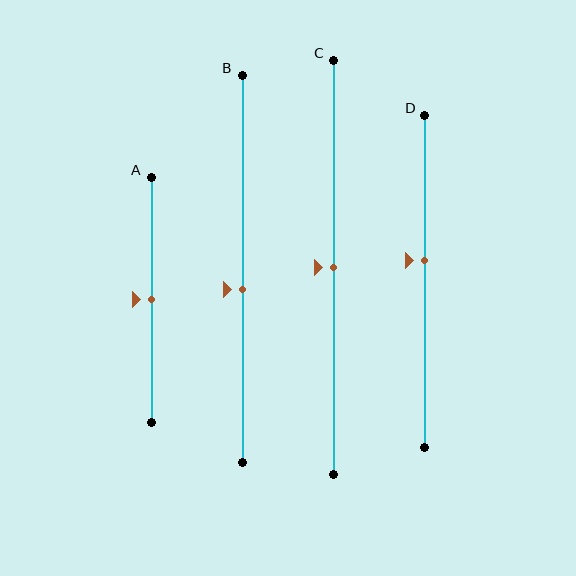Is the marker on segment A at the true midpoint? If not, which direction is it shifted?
Yes, the marker on segment A is at the true midpoint.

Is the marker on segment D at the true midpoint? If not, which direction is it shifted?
No, the marker on segment D is shifted upward by about 6% of the segment length.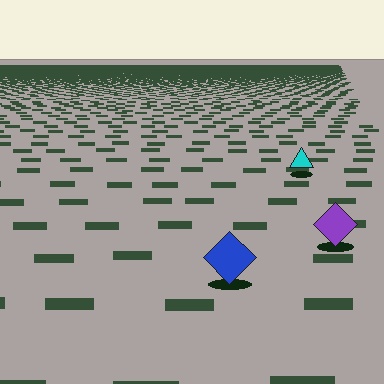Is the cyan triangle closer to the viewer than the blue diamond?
No. The blue diamond is closer — you can tell from the texture gradient: the ground texture is coarser near it.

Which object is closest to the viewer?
The blue diamond is closest. The texture marks near it are larger and more spread out.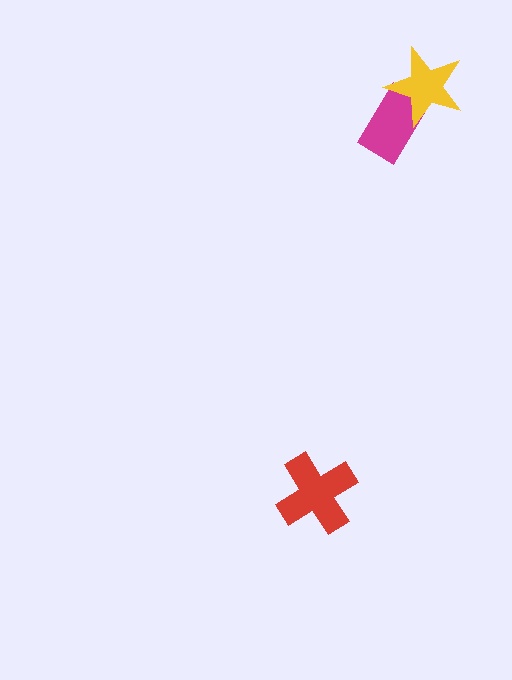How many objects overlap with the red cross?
0 objects overlap with the red cross.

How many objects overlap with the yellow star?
1 object overlaps with the yellow star.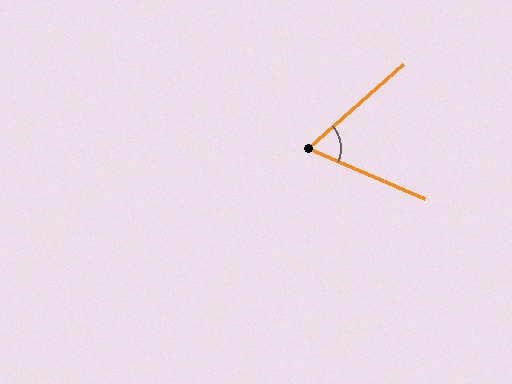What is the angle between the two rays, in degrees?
Approximately 64 degrees.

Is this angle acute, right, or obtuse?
It is acute.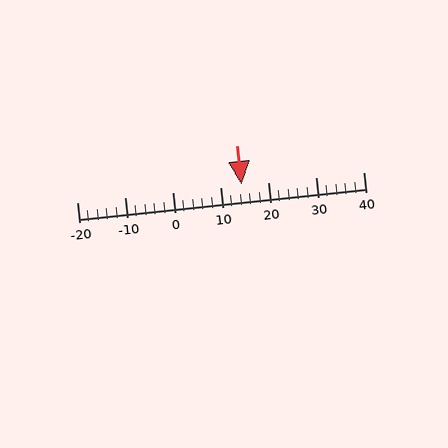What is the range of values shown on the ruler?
The ruler shows values from -20 to 40.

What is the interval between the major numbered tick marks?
The major tick marks are spaced 10 units apart.